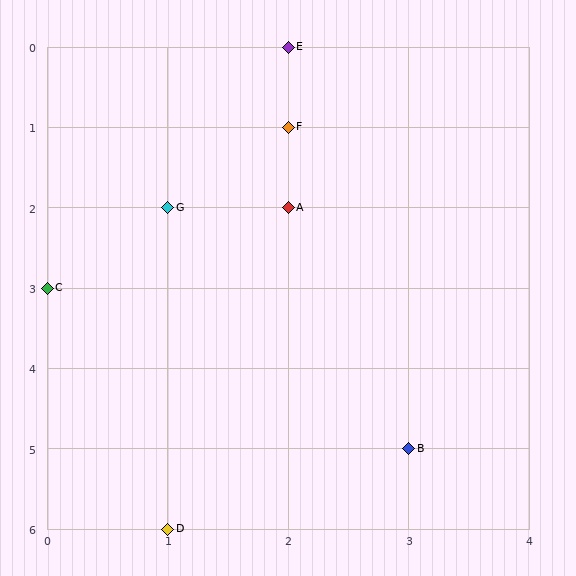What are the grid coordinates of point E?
Point E is at grid coordinates (2, 0).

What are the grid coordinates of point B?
Point B is at grid coordinates (3, 5).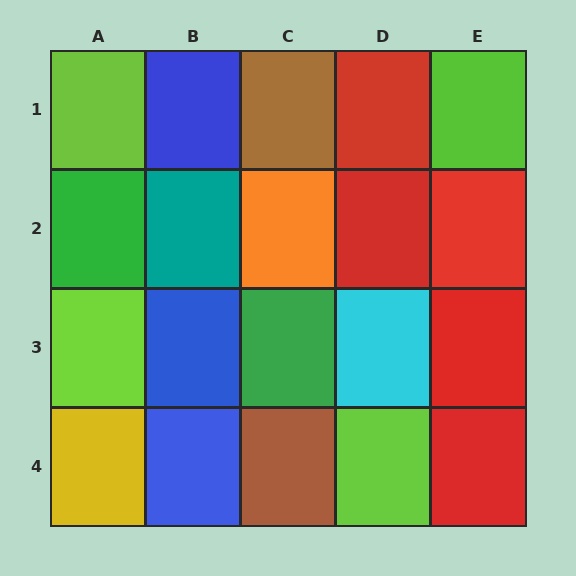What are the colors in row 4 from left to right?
Yellow, blue, brown, lime, red.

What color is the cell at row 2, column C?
Orange.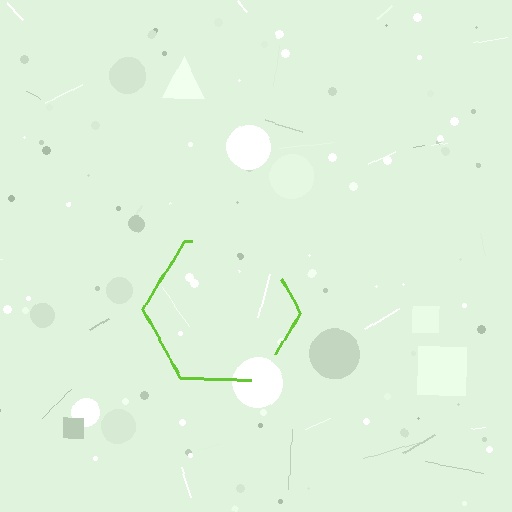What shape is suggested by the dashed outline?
The dashed outline suggests a hexagon.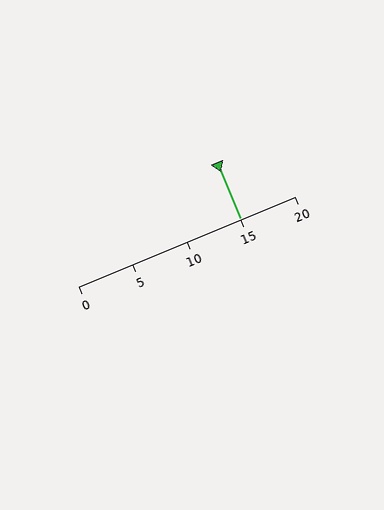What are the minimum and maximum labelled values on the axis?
The axis runs from 0 to 20.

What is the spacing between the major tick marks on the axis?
The major ticks are spaced 5 apart.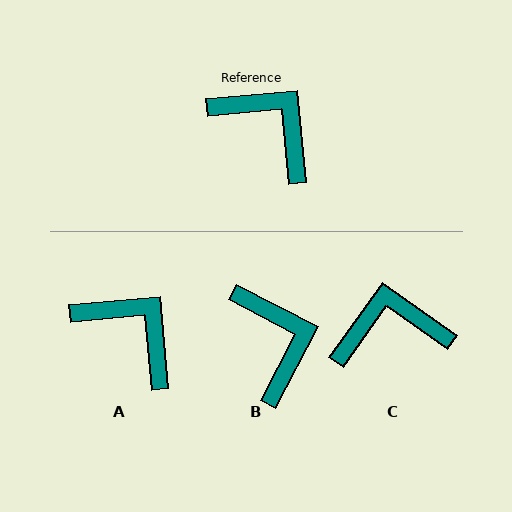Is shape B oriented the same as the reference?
No, it is off by about 32 degrees.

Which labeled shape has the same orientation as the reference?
A.